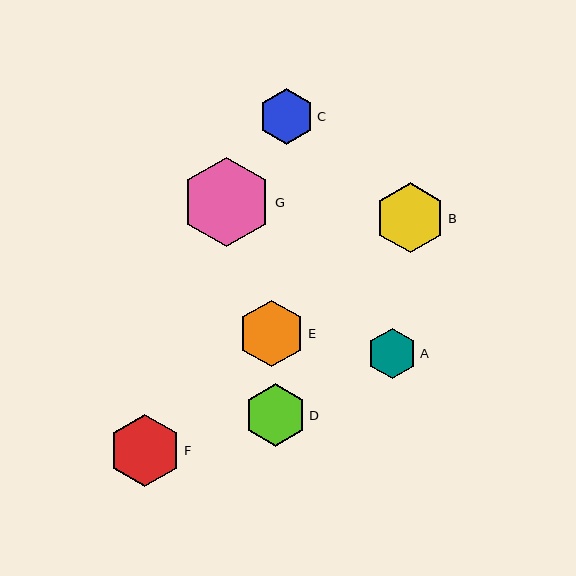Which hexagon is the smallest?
Hexagon A is the smallest with a size of approximately 50 pixels.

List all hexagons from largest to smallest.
From largest to smallest: G, F, B, E, D, C, A.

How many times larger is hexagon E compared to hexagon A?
Hexagon E is approximately 1.3 times the size of hexagon A.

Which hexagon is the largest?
Hexagon G is the largest with a size of approximately 90 pixels.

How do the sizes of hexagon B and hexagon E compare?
Hexagon B and hexagon E are approximately the same size.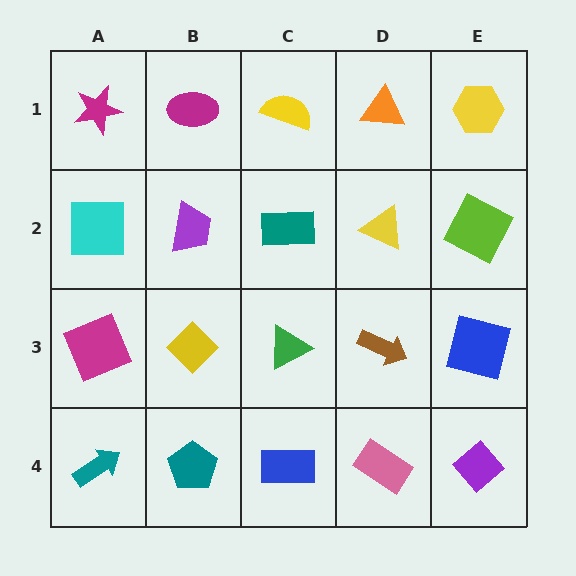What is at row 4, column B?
A teal pentagon.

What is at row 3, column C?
A green triangle.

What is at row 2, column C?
A teal rectangle.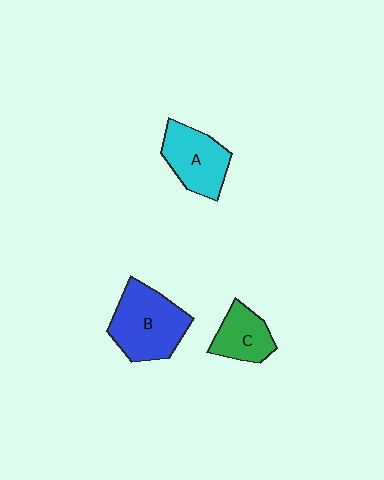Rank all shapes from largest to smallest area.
From largest to smallest: B (blue), A (cyan), C (green).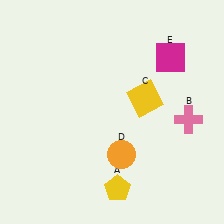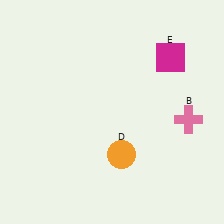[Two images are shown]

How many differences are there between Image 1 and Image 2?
There are 2 differences between the two images.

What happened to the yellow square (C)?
The yellow square (C) was removed in Image 2. It was in the top-right area of Image 1.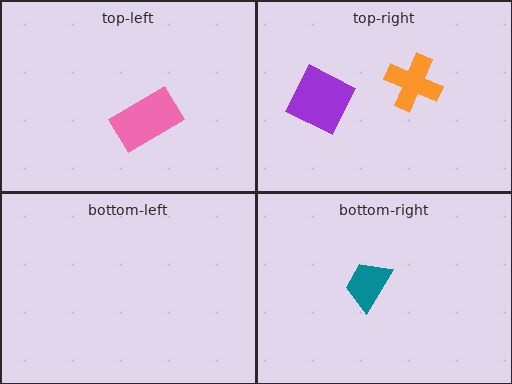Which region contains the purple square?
The top-right region.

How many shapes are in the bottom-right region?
1.